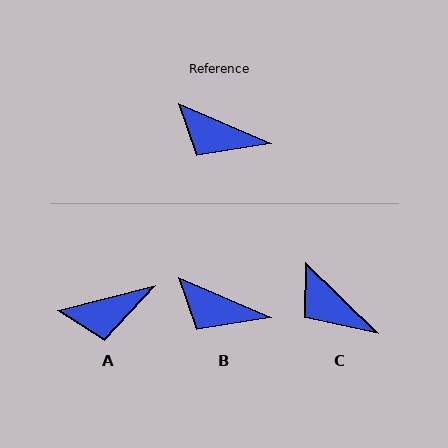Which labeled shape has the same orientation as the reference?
B.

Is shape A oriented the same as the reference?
No, it is off by about 38 degrees.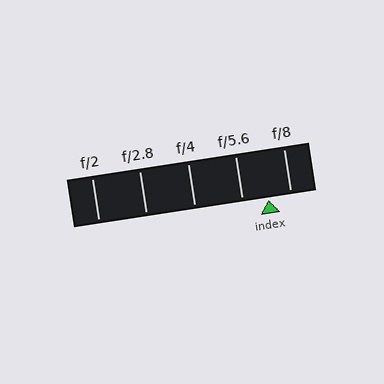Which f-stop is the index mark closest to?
The index mark is closest to f/8.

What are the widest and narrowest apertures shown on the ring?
The widest aperture shown is f/2 and the narrowest is f/8.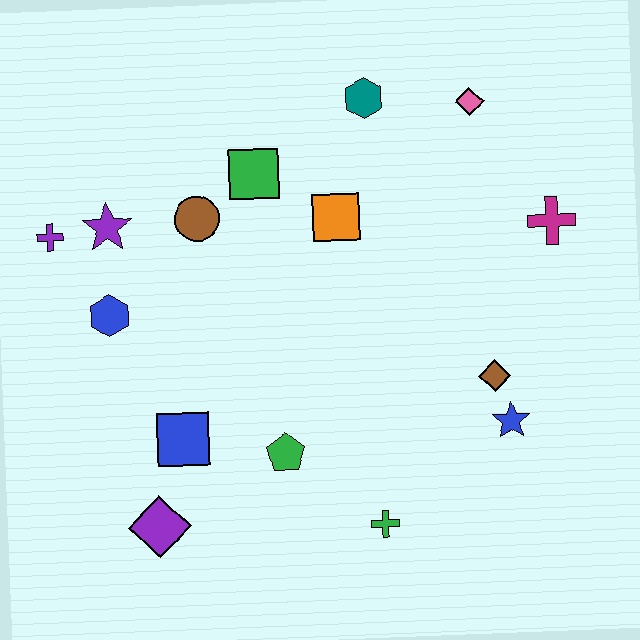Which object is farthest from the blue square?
The pink diamond is farthest from the blue square.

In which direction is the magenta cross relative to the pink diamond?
The magenta cross is below the pink diamond.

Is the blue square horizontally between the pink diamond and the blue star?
No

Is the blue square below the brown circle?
Yes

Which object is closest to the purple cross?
The purple star is closest to the purple cross.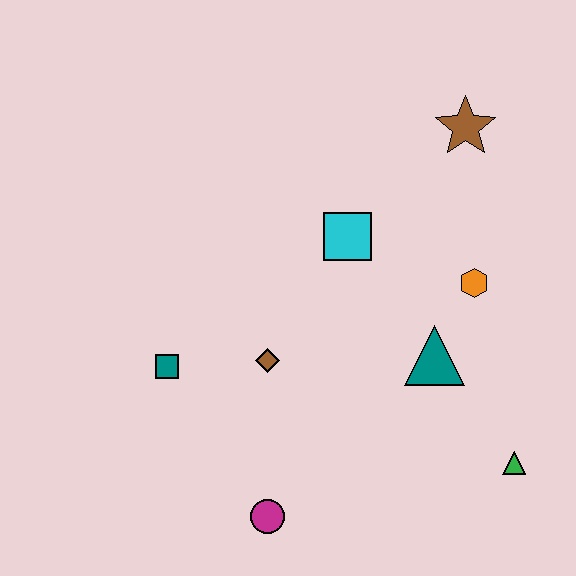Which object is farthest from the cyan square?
The magenta circle is farthest from the cyan square.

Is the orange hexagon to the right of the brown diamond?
Yes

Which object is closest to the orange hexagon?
The teal triangle is closest to the orange hexagon.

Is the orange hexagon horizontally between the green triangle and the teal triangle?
Yes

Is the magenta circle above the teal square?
No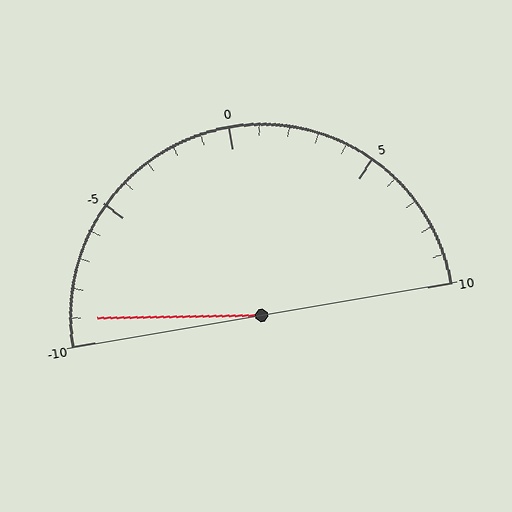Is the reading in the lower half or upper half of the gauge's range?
The reading is in the lower half of the range (-10 to 10).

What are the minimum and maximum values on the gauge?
The gauge ranges from -10 to 10.